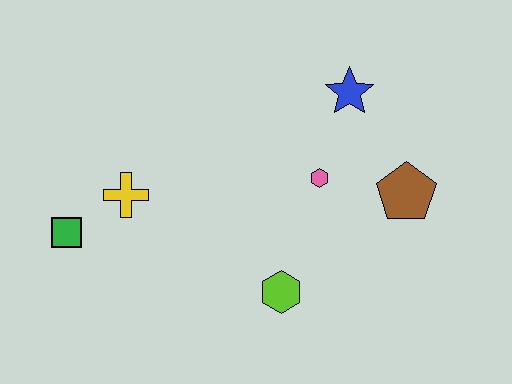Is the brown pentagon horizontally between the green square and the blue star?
No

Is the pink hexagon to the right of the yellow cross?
Yes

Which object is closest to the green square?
The yellow cross is closest to the green square.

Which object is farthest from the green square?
The brown pentagon is farthest from the green square.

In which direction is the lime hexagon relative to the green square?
The lime hexagon is to the right of the green square.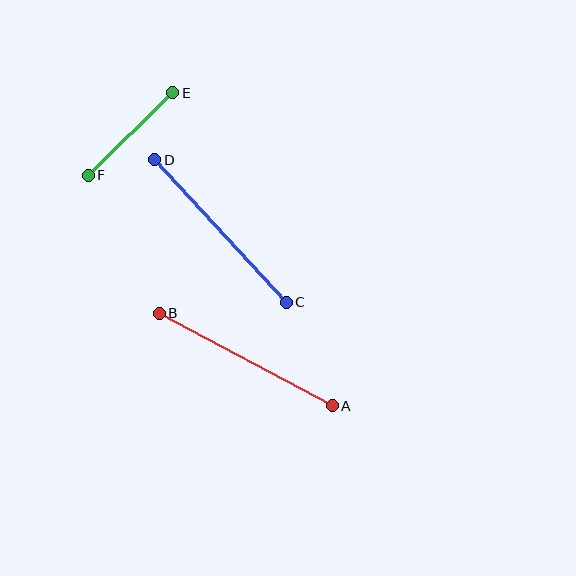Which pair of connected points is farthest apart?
Points A and B are farthest apart.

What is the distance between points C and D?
The distance is approximately 194 pixels.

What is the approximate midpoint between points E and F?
The midpoint is at approximately (131, 134) pixels.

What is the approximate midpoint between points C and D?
The midpoint is at approximately (220, 231) pixels.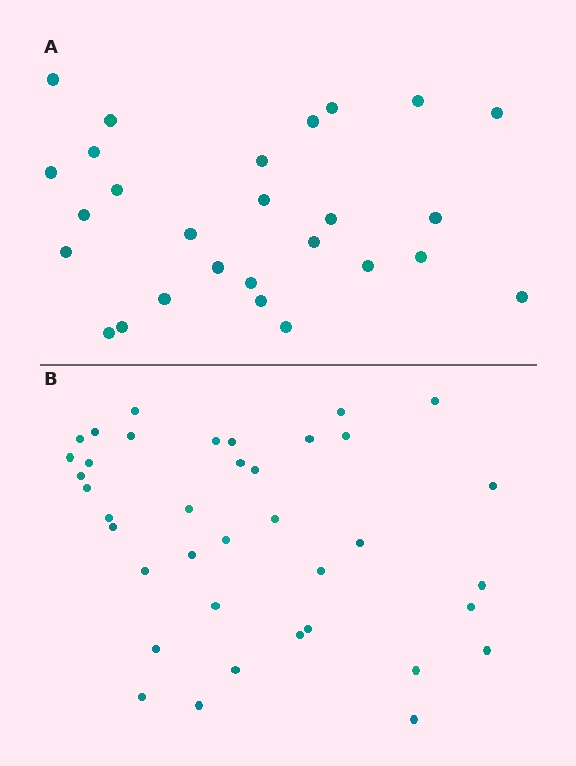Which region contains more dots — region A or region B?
Region B (the bottom region) has more dots.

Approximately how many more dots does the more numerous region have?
Region B has roughly 12 or so more dots than region A.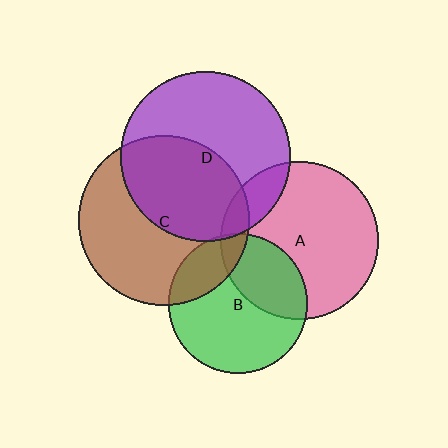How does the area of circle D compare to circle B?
Approximately 1.5 times.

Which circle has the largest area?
Circle C (brown).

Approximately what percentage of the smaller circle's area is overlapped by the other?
Approximately 35%.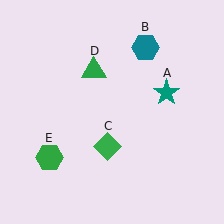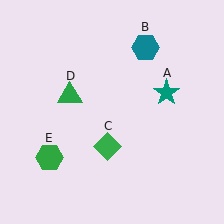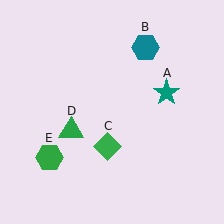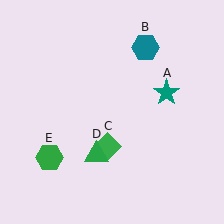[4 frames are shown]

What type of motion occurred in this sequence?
The green triangle (object D) rotated counterclockwise around the center of the scene.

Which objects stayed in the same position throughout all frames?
Teal star (object A) and teal hexagon (object B) and green diamond (object C) and green hexagon (object E) remained stationary.